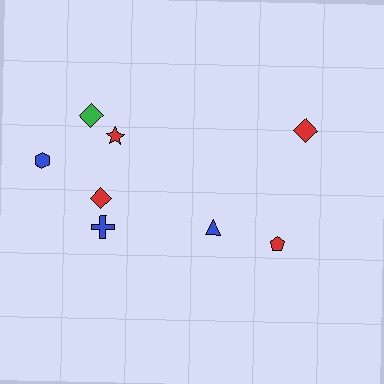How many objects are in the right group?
There are 3 objects.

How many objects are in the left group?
There are 5 objects.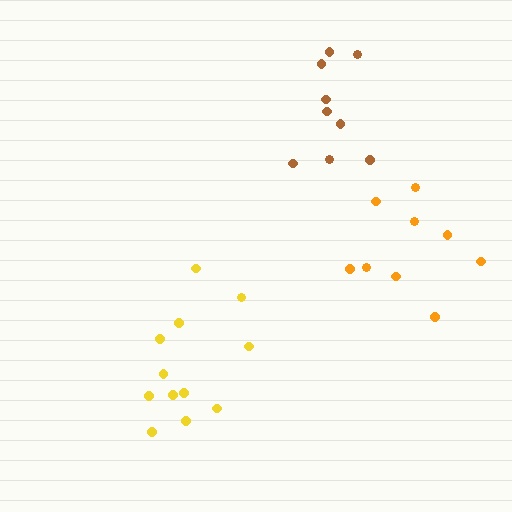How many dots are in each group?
Group 1: 9 dots, Group 2: 9 dots, Group 3: 12 dots (30 total).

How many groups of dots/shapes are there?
There are 3 groups.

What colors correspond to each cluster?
The clusters are colored: brown, orange, yellow.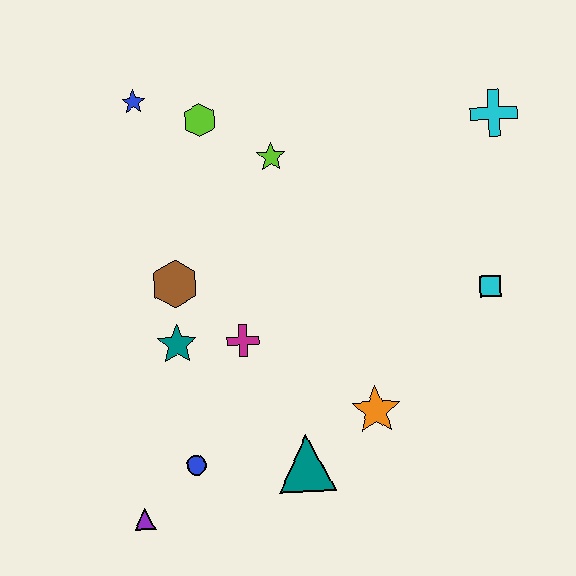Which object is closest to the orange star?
The teal triangle is closest to the orange star.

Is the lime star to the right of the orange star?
No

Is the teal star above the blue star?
No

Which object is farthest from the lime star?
The purple triangle is farthest from the lime star.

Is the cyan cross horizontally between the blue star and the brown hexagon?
No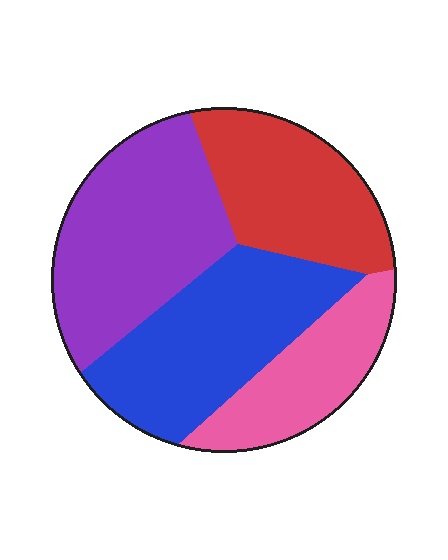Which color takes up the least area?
Pink, at roughly 20%.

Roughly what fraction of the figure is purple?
Purple covers 31% of the figure.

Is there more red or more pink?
Red.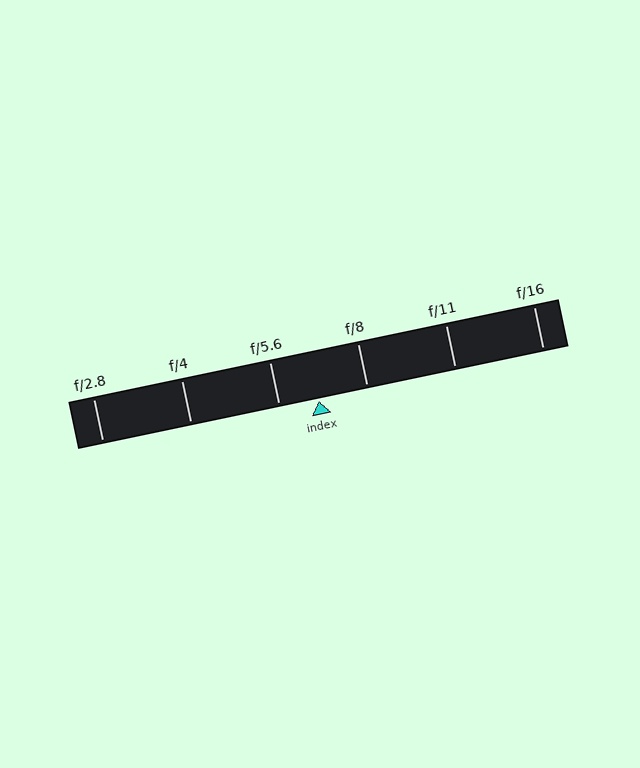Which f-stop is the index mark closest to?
The index mark is closest to f/5.6.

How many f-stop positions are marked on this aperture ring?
There are 6 f-stop positions marked.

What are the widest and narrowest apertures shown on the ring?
The widest aperture shown is f/2.8 and the narrowest is f/16.